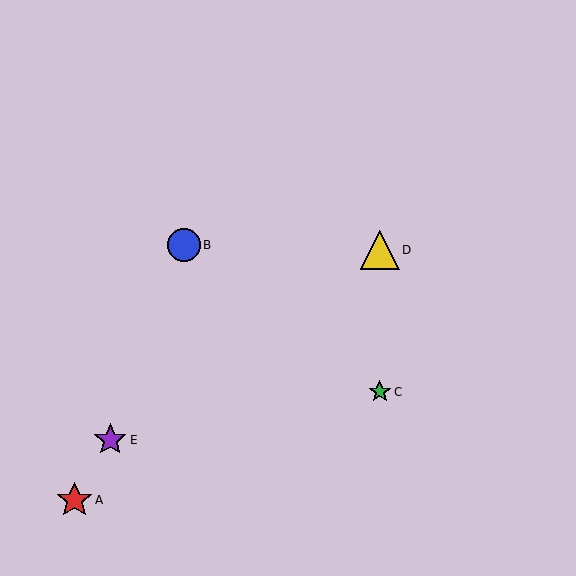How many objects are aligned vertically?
2 objects (C, D) are aligned vertically.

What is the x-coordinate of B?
Object B is at x≈184.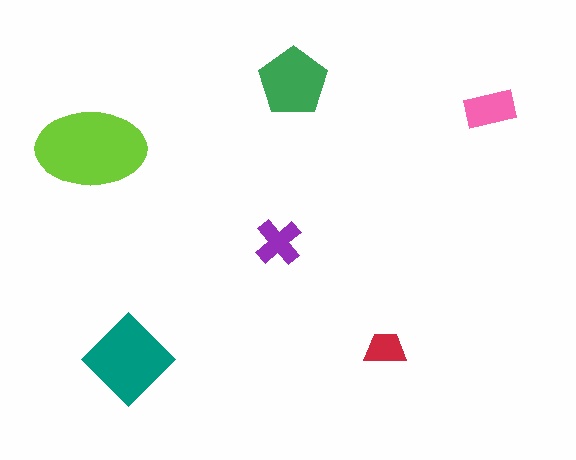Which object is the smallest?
The red trapezoid.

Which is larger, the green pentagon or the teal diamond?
The teal diamond.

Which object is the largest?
The lime ellipse.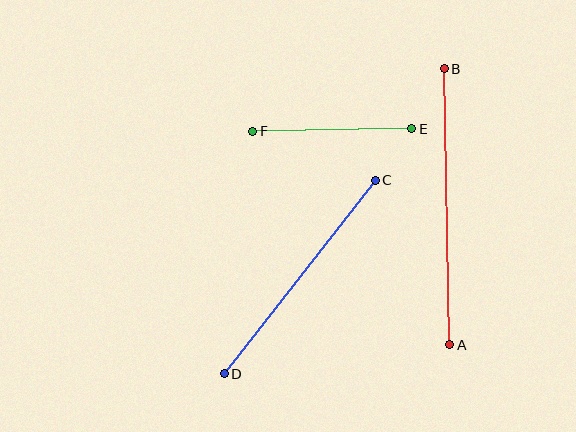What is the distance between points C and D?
The distance is approximately 245 pixels.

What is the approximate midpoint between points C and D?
The midpoint is at approximately (300, 277) pixels.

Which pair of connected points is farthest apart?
Points A and B are farthest apart.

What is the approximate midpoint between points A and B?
The midpoint is at approximately (447, 207) pixels.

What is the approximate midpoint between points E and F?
The midpoint is at approximately (332, 130) pixels.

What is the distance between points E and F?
The distance is approximately 159 pixels.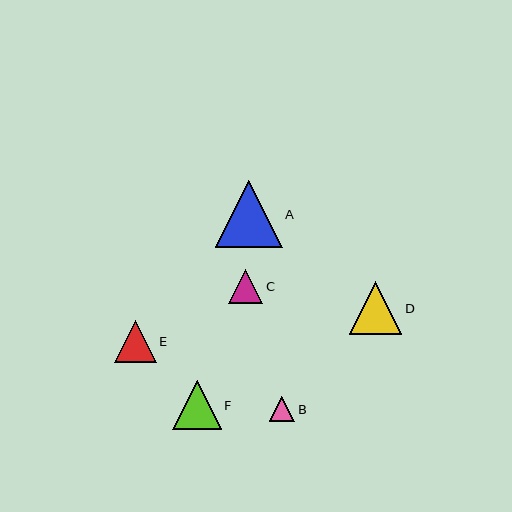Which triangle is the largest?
Triangle A is the largest with a size of approximately 67 pixels.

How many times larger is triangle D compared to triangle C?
Triangle D is approximately 1.5 times the size of triangle C.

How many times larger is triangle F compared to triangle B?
Triangle F is approximately 1.9 times the size of triangle B.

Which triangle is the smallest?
Triangle B is the smallest with a size of approximately 25 pixels.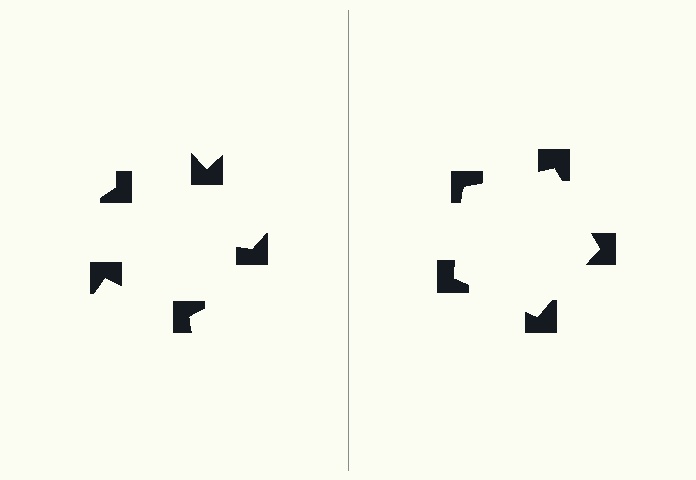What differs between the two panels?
The notched squares are positioned identically on both sides; only the wedge orientations differ. On the right they align to a pentagon; on the left they are misaligned.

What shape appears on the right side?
An illusory pentagon.